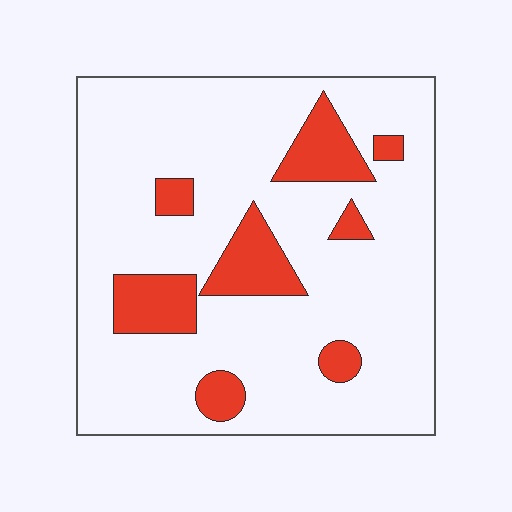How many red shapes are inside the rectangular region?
8.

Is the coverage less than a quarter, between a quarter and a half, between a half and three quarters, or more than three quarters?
Less than a quarter.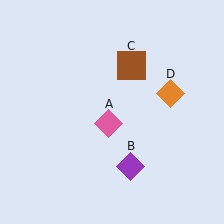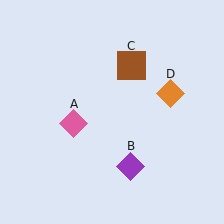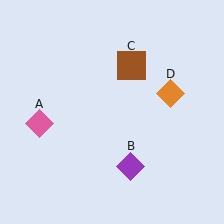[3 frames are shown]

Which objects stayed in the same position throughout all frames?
Purple diamond (object B) and brown square (object C) and orange diamond (object D) remained stationary.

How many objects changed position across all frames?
1 object changed position: pink diamond (object A).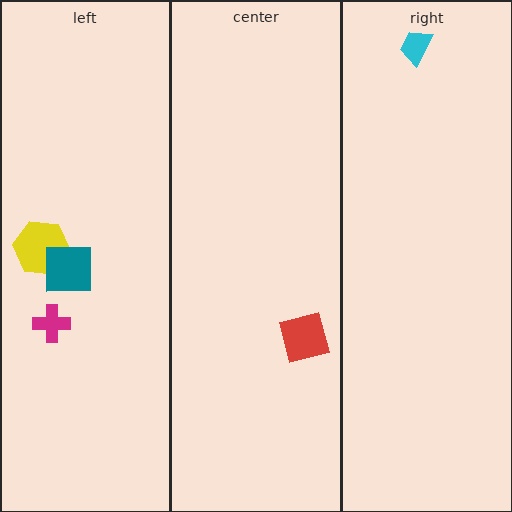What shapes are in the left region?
The yellow hexagon, the magenta cross, the teal square.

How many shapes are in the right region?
1.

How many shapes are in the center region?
1.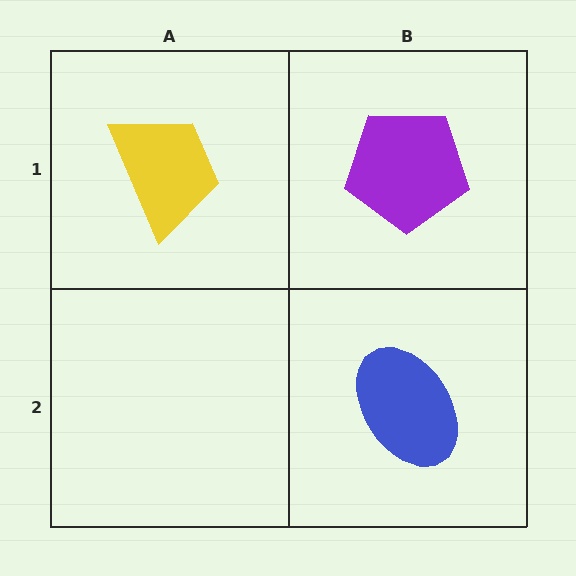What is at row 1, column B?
A purple pentagon.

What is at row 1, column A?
A yellow trapezoid.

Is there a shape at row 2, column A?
No, that cell is empty.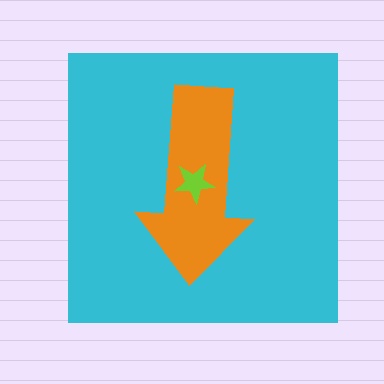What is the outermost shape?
The cyan square.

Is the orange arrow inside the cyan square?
Yes.